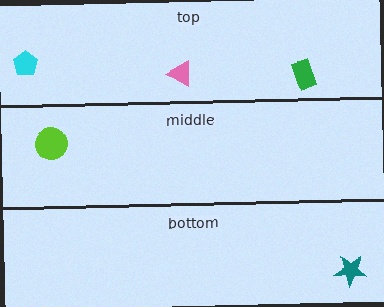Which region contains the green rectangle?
The top region.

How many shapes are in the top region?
3.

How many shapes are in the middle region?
1.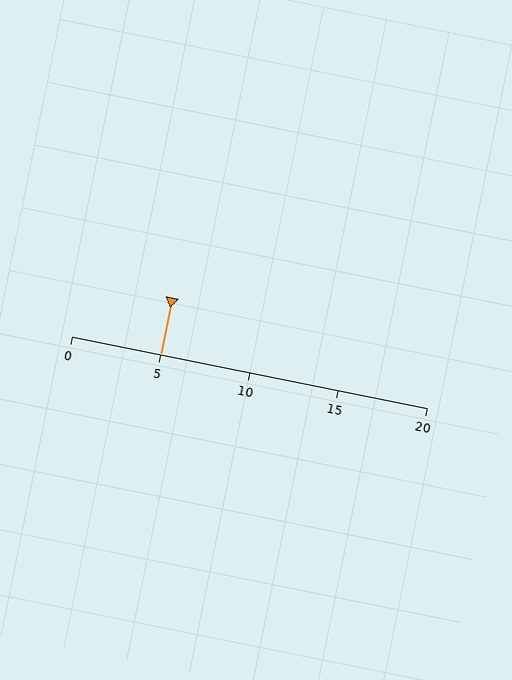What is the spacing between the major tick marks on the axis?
The major ticks are spaced 5 apart.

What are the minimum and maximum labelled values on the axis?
The axis runs from 0 to 20.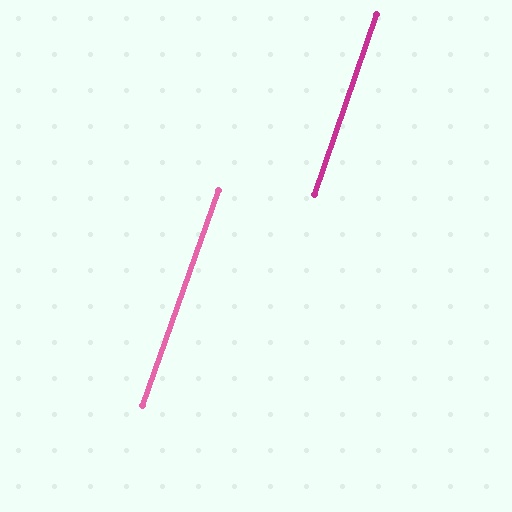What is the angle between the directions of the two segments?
Approximately 0 degrees.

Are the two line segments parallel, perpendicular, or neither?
Parallel — their directions differ by only 0.4°.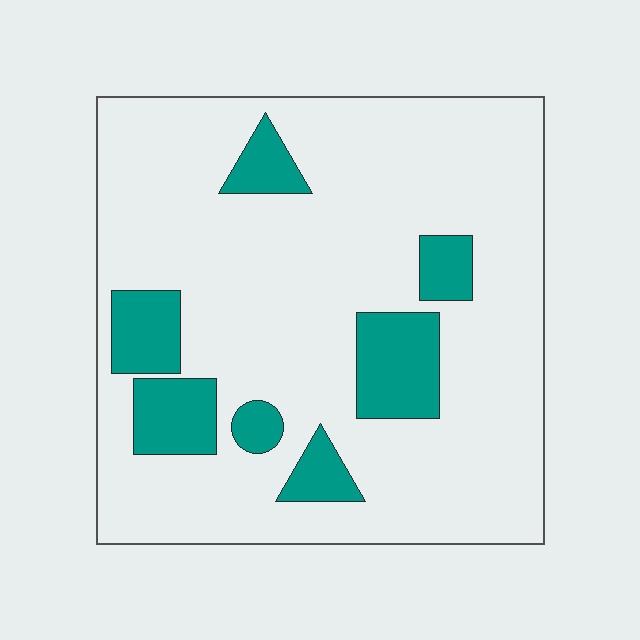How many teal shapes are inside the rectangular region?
7.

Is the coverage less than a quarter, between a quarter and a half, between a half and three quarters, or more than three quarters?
Less than a quarter.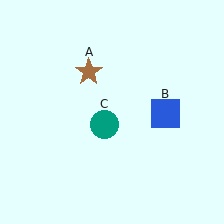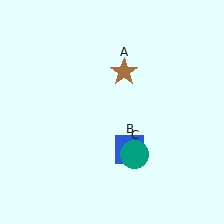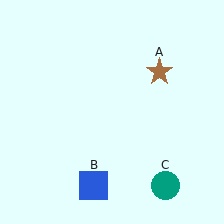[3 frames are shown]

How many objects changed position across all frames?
3 objects changed position: brown star (object A), blue square (object B), teal circle (object C).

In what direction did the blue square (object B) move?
The blue square (object B) moved down and to the left.